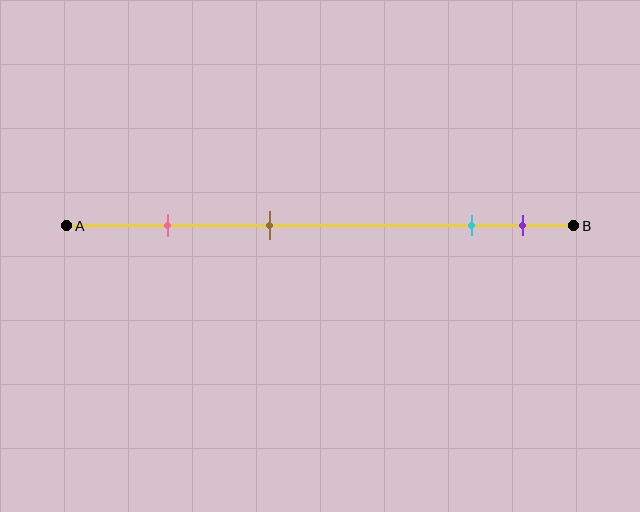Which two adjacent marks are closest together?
The cyan and purple marks are the closest adjacent pair.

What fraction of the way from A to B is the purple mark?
The purple mark is approximately 90% (0.9) of the way from A to B.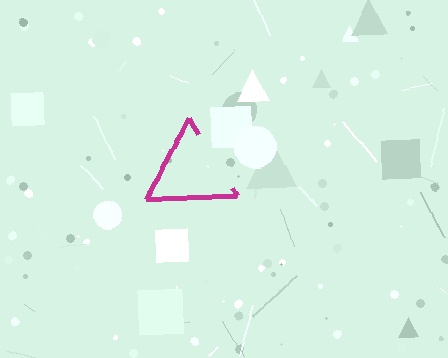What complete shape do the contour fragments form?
The contour fragments form a triangle.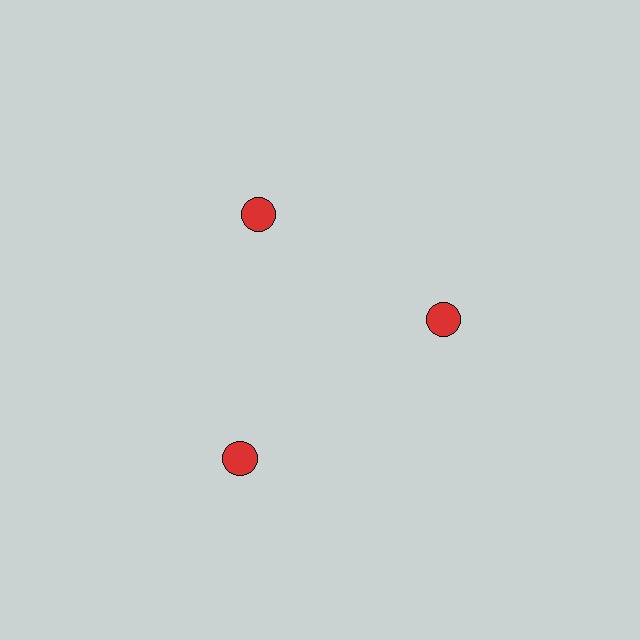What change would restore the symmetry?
The symmetry would be restored by moving it inward, back onto the ring so that all 3 circles sit at equal angles and equal distance from the center.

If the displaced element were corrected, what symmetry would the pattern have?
It would have 3-fold rotational symmetry — the pattern would map onto itself every 120 degrees.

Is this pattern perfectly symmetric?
No. The 3 red circles are arranged in a ring, but one element near the 7 o'clock position is pushed outward from the center, breaking the 3-fold rotational symmetry.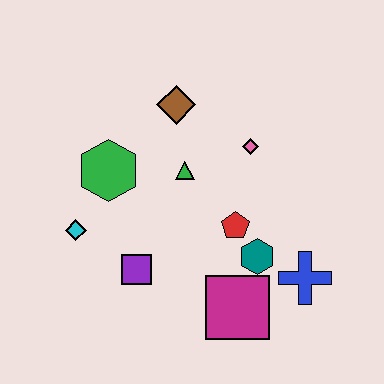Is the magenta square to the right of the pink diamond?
No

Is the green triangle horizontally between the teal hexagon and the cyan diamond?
Yes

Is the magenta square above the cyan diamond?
No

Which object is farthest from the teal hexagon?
The cyan diamond is farthest from the teal hexagon.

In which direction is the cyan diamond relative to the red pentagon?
The cyan diamond is to the left of the red pentagon.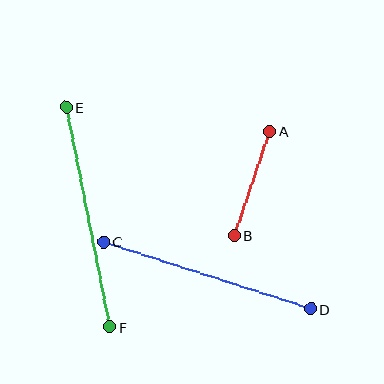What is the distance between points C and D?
The distance is approximately 217 pixels.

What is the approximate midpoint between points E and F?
The midpoint is at approximately (88, 217) pixels.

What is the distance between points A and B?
The distance is approximately 111 pixels.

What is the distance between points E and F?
The distance is approximately 224 pixels.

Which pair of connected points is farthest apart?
Points E and F are farthest apart.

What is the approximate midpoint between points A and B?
The midpoint is at approximately (252, 183) pixels.